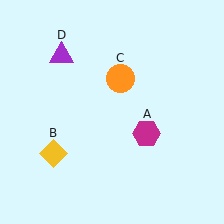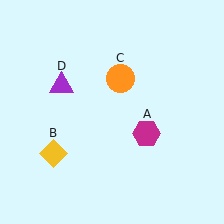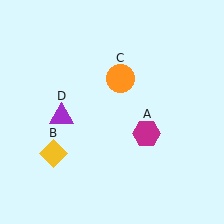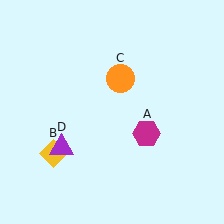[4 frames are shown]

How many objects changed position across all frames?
1 object changed position: purple triangle (object D).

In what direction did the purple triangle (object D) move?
The purple triangle (object D) moved down.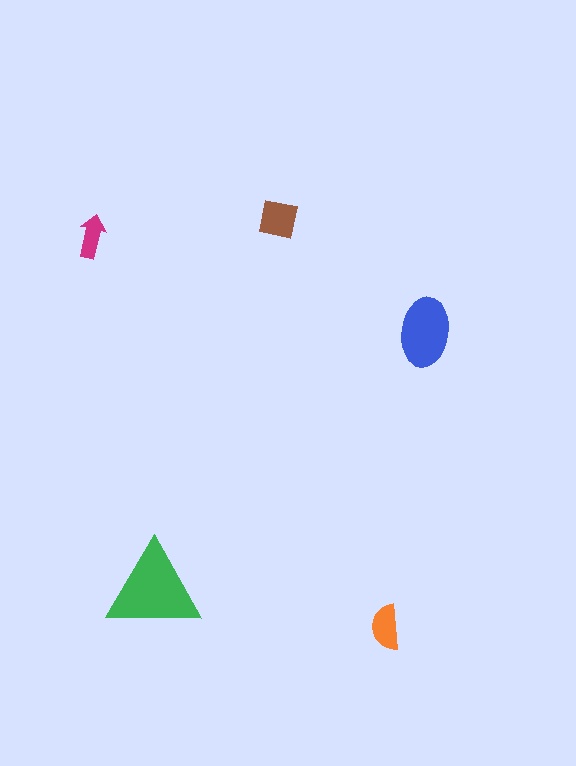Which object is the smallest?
The magenta arrow.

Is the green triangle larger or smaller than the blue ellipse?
Larger.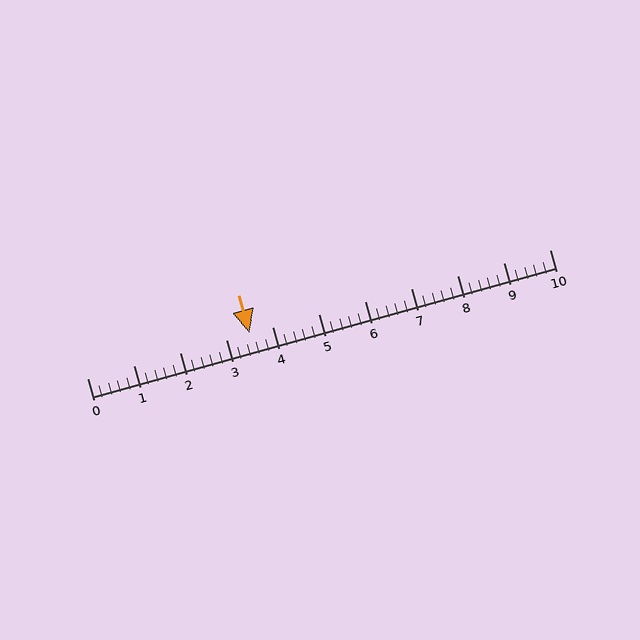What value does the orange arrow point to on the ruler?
The orange arrow points to approximately 3.5.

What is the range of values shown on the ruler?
The ruler shows values from 0 to 10.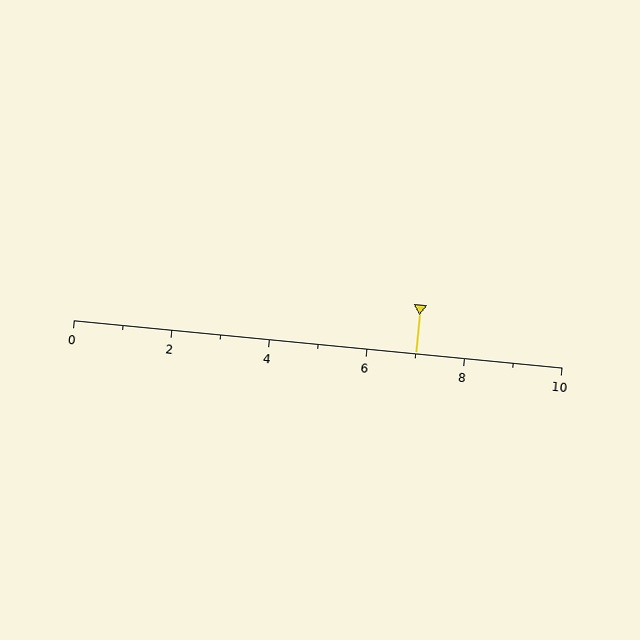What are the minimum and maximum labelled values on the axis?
The axis runs from 0 to 10.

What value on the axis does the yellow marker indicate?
The marker indicates approximately 7.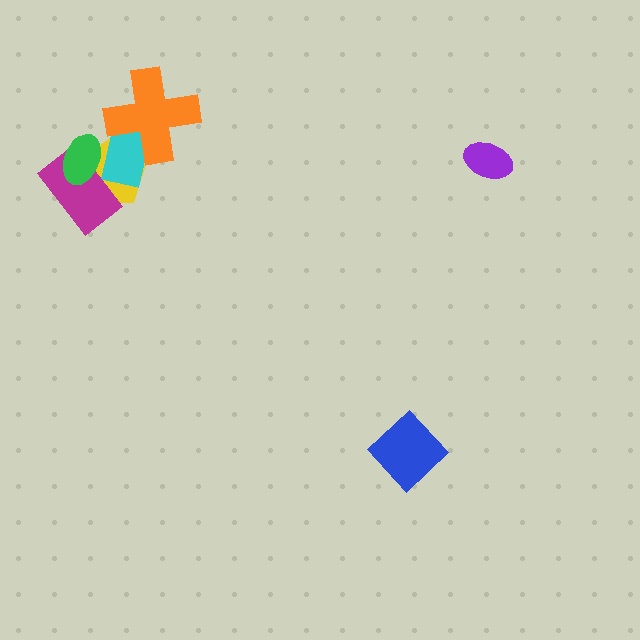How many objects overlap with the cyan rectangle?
4 objects overlap with the cyan rectangle.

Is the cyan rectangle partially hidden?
Yes, it is partially covered by another shape.